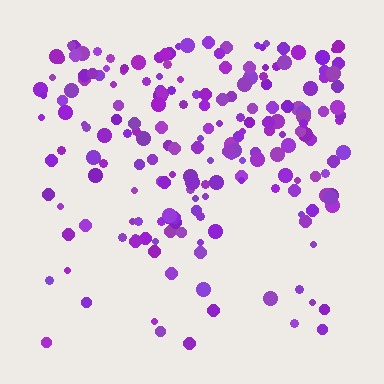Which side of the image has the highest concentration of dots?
The top.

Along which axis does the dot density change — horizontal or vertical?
Vertical.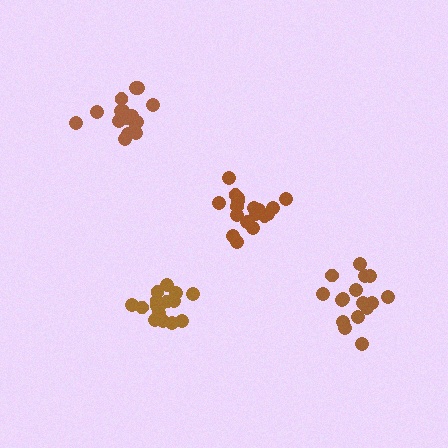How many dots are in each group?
Group 1: 17 dots, Group 2: 18 dots, Group 3: 16 dots, Group 4: 17 dots (68 total).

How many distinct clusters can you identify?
There are 4 distinct clusters.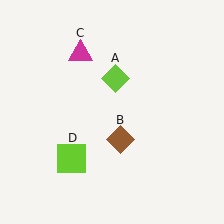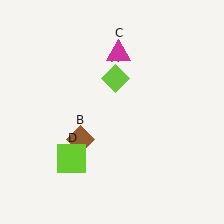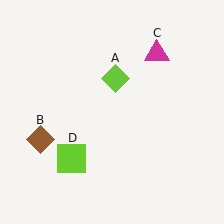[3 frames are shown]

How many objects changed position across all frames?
2 objects changed position: brown diamond (object B), magenta triangle (object C).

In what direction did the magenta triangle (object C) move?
The magenta triangle (object C) moved right.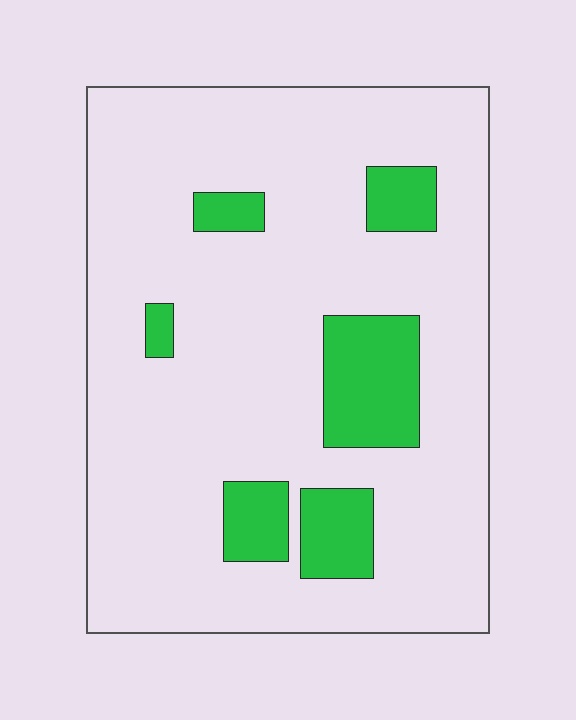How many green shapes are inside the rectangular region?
6.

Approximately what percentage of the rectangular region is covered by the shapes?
Approximately 15%.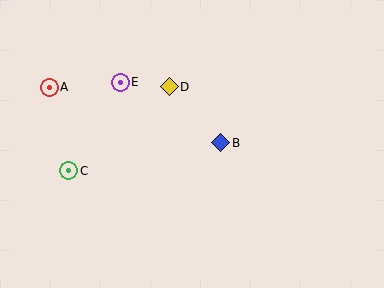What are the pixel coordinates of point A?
Point A is at (49, 87).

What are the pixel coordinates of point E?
Point E is at (120, 82).